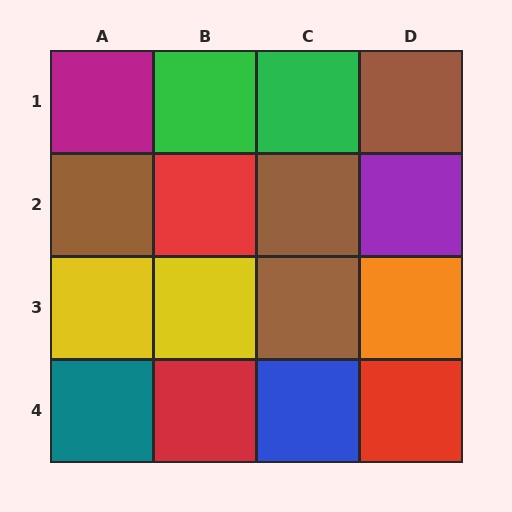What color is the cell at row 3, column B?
Yellow.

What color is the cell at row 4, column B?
Red.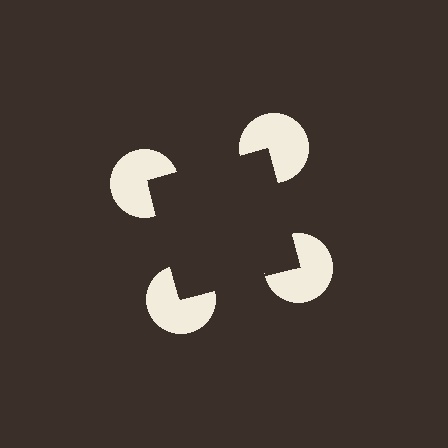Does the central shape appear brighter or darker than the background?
It typically appears slightly darker than the background, even though no actual brightness change is drawn.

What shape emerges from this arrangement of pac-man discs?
An illusory square — its edges are inferred from the aligned wedge cuts in the pac-man discs, not physically drawn.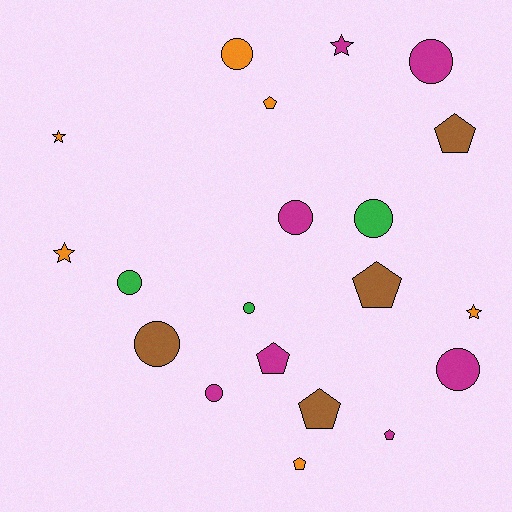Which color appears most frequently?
Magenta, with 7 objects.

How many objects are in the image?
There are 20 objects.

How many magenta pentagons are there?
There are 2 magenta pentagons.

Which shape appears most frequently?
Circle, with 9 objects.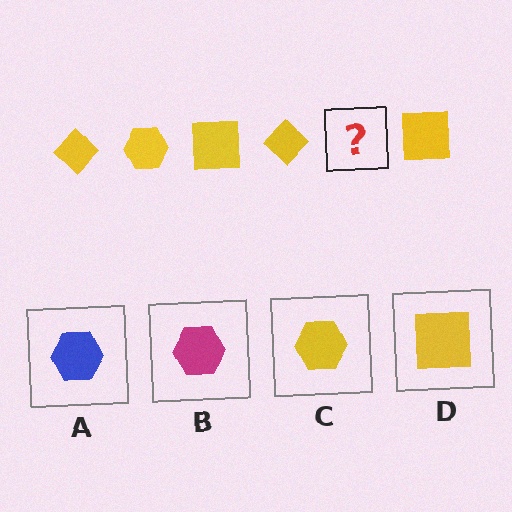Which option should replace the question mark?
Option C.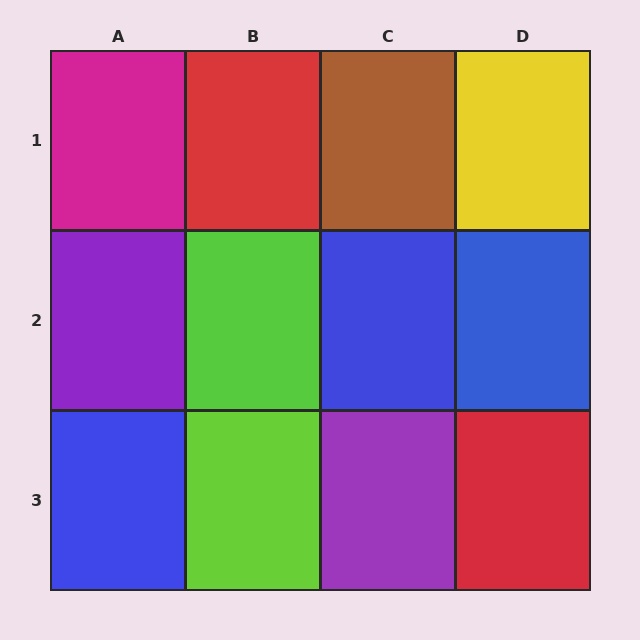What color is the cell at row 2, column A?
Purple.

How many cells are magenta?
1 cell is magenta.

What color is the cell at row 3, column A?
Blue.